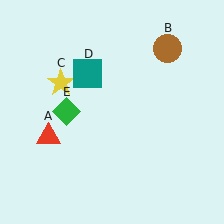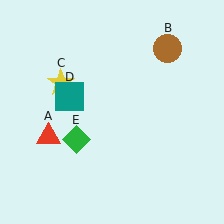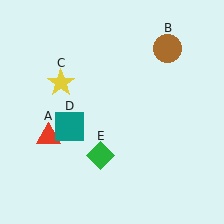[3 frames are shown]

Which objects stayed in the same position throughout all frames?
Red triangle (object A) and brown circle (object B) and yellow star (object C) remained stationary.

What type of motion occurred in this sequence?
The teal square (object D), green diamond (object E) rotated counterclockwise around the center of the scene.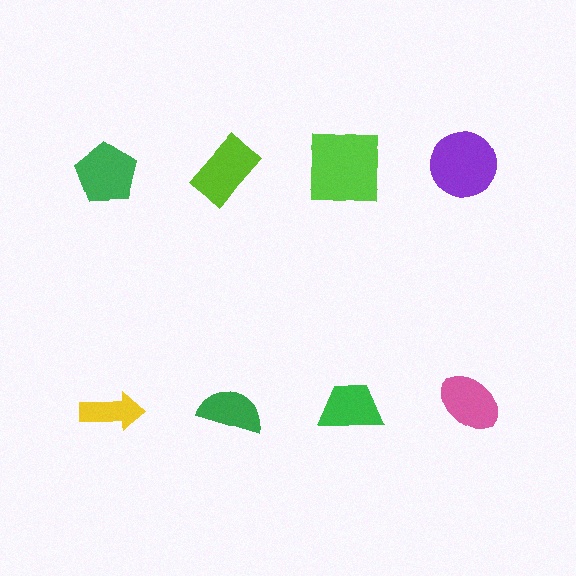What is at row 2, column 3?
A green trapezoid.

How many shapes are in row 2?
4 shapes.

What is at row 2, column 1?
A yellow arrow.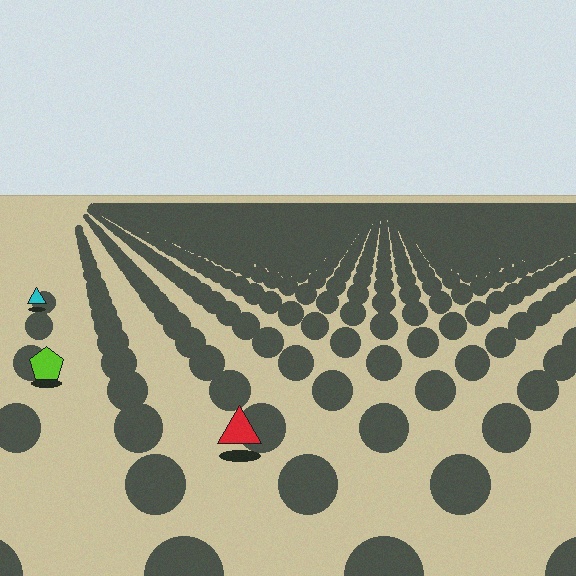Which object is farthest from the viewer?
The cyan triangle is farthest from the viewer. It appears smaller and the ground texture around it is denser.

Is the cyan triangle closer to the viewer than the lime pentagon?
No. The lime pentagon is closer — you can tell from the texture gradient: the ground texture is coarser near it.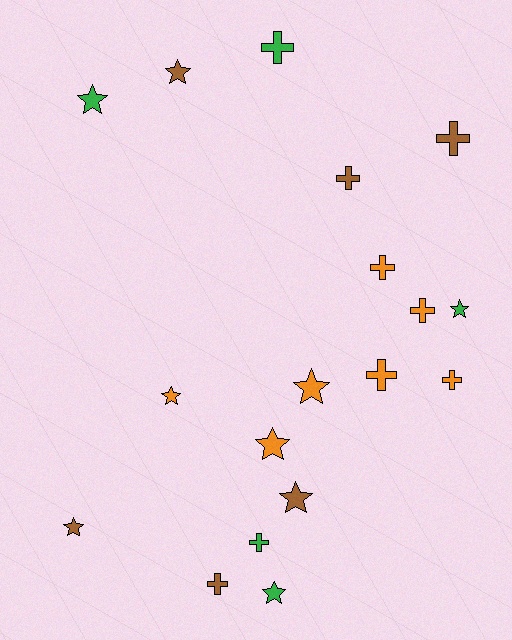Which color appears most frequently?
Orange, with 7 objects.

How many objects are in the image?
There are 18 objects.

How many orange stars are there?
There are 3 orange stars.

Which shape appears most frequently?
Cross, with 9 objects.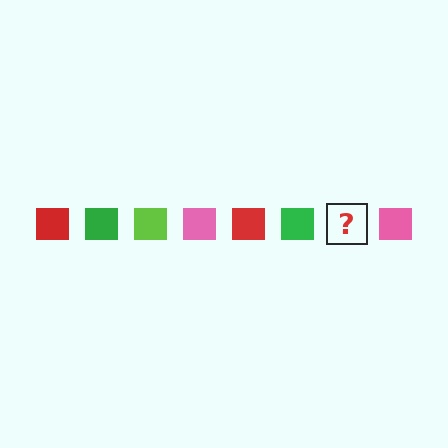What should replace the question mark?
The question mark should be replaced with a lime square.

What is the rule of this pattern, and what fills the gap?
The rule is that the pattern cycles through red, green, lime, pink squares. The gap should be filled with a lime square.